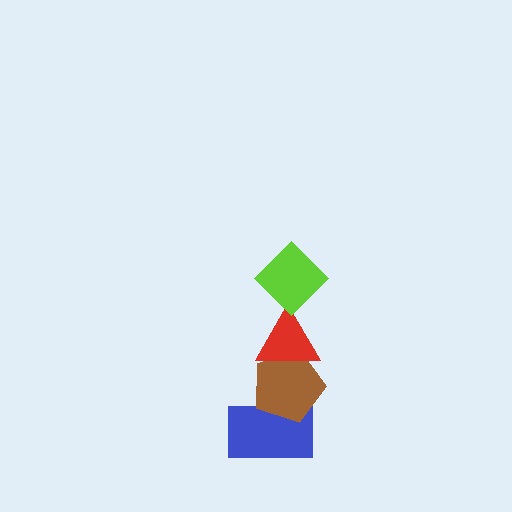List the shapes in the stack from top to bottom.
From top to bottom: the lime diamond, the red triangle, the brown pentagon, the blue rectangle.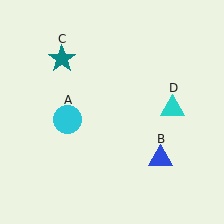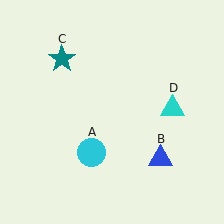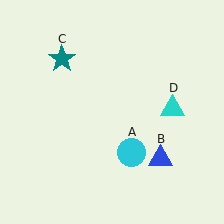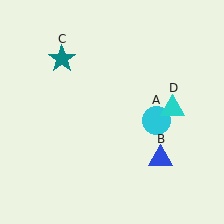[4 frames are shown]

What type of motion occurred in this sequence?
The cyan circle (object A) rotated counterclockwise around the center of the scene.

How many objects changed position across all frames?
1 object changed position: cyan circle (object A).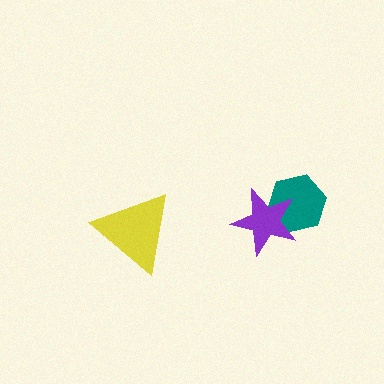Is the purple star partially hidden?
No, no other shape covers it.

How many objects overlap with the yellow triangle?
0 objects overlap with the yellow triangle.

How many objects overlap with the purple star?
1 object overlaps with the purple star.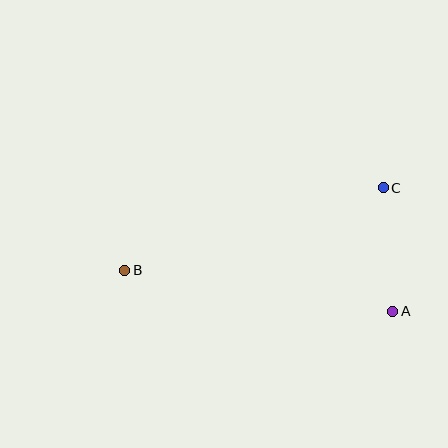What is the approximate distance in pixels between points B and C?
The distance between B and C is approximately 271 pixels.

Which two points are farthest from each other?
Points A and B are farthest from each other.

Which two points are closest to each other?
Points A and C are closest to each other.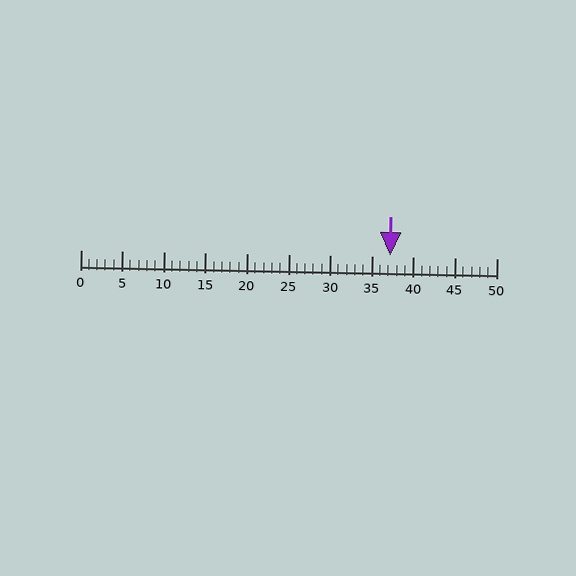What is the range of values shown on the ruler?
The ruler shows values from 0 to 50.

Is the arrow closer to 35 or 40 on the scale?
The arrow is closer to 35.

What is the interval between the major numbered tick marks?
The major tick marks are spaced 5 units apart.